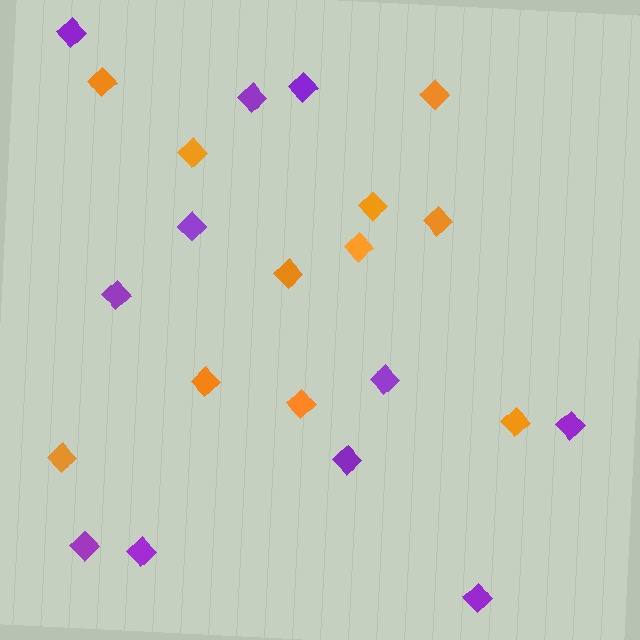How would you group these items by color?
There are 2 groups: one group of orange diamonds (11) and one group of purple diamonds (11).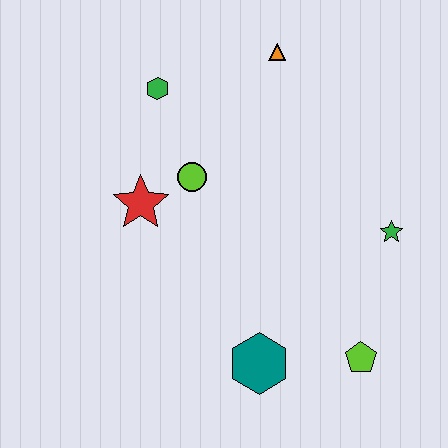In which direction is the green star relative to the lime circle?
The green star is to the right of the lime circle.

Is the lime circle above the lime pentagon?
Yes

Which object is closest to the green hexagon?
The lime circle is closest to the green hexagon.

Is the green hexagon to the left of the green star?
Yes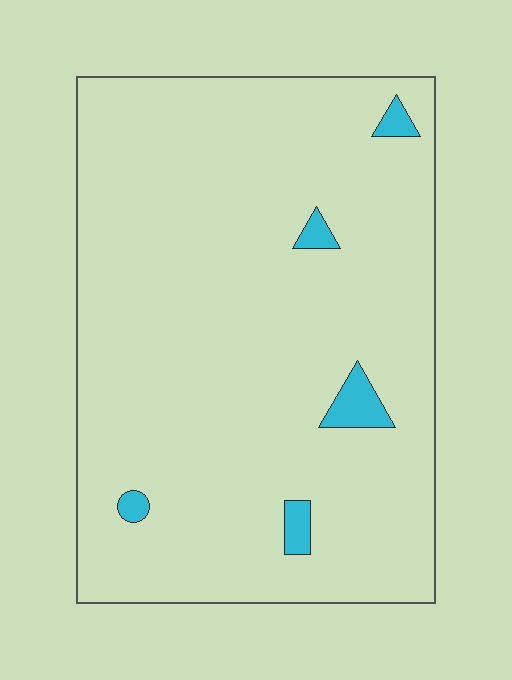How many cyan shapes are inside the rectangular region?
5.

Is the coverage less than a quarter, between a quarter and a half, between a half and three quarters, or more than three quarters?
Less than a quarter.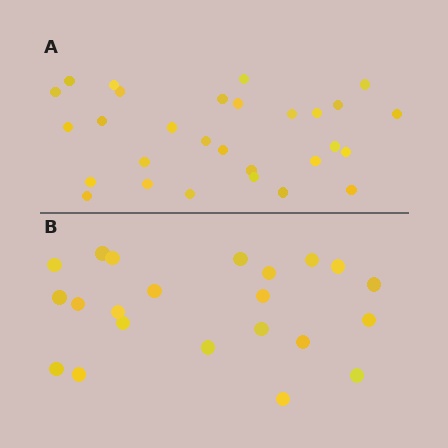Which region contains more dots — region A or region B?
Region A (the top region) has more dots.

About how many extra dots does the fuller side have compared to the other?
Region A has roughly 8 or so more dots than region B.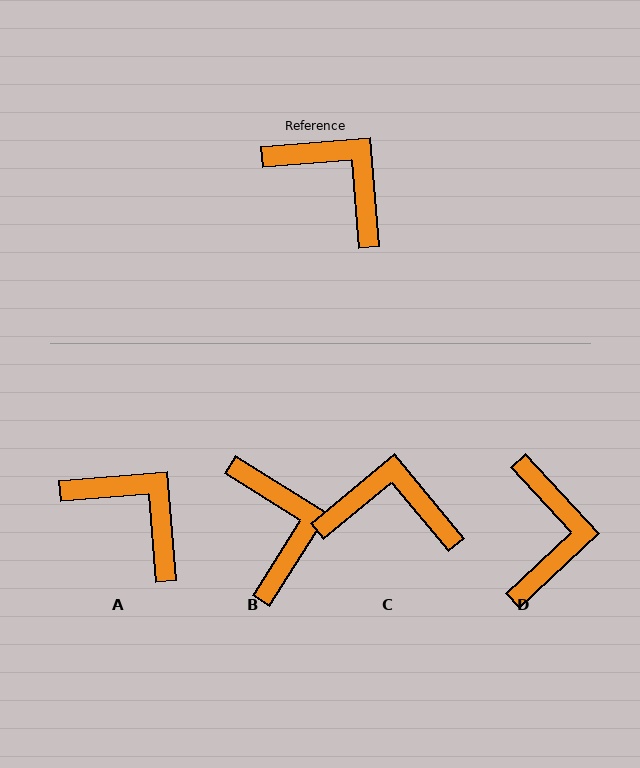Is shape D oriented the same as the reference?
No, it is off by about 52 degrees.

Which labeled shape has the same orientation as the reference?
A.